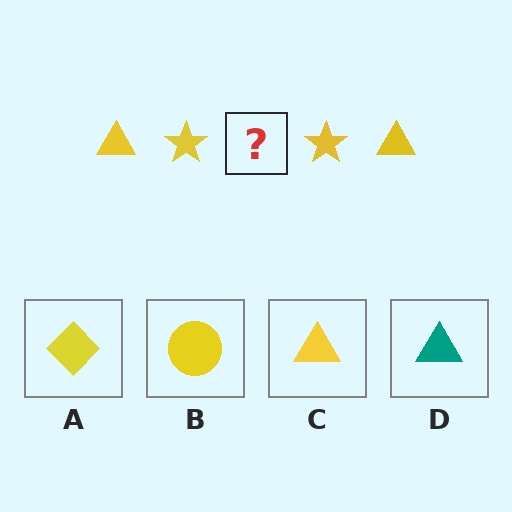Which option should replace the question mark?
Option C.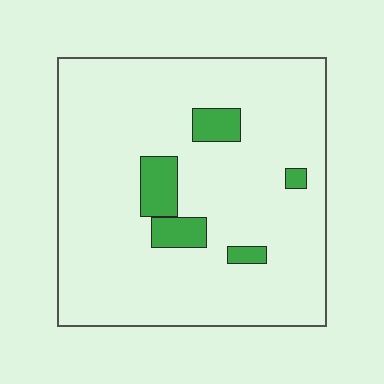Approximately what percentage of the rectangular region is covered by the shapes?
Approximately 10%.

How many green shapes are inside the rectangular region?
5.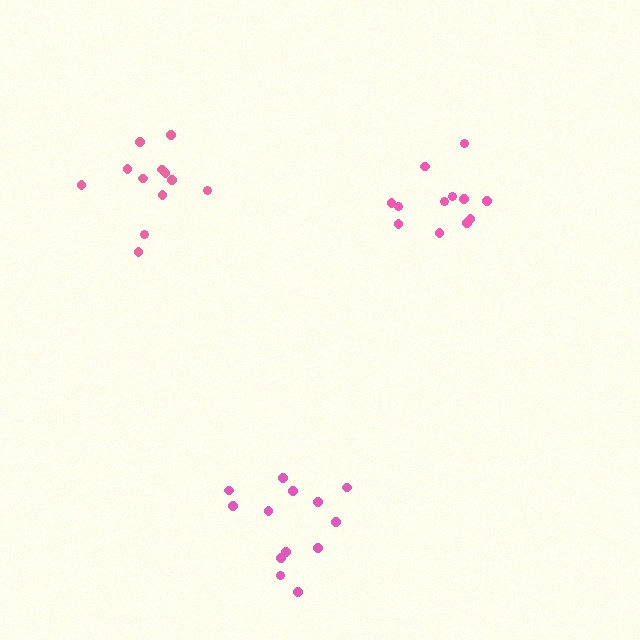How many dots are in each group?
Group 1: 12 dots, Group 2: 12 dots, Group 3: 13 dots (37 total).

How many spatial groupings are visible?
There are 3 spatial groupings.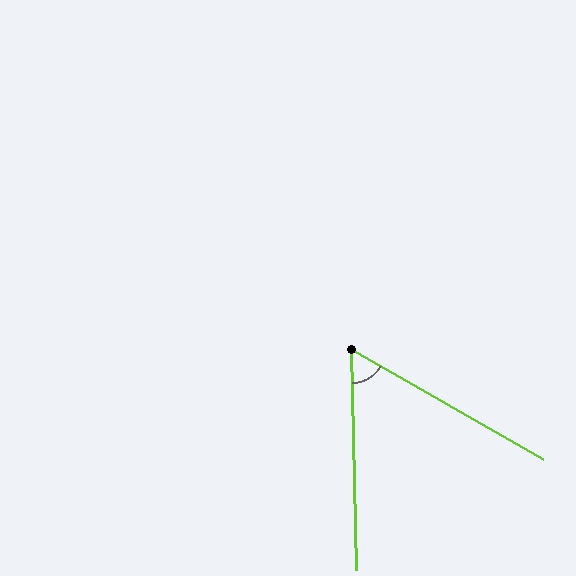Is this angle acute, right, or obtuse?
It is acute.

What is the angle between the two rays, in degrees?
Approximately 59 degrees.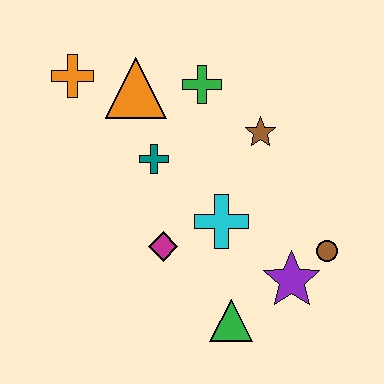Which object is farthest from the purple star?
The orange cross is farthest from the purple star.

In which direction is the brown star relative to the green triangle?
The brown star is above the green triangle.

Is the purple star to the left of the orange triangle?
No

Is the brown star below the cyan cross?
No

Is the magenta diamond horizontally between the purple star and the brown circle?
No